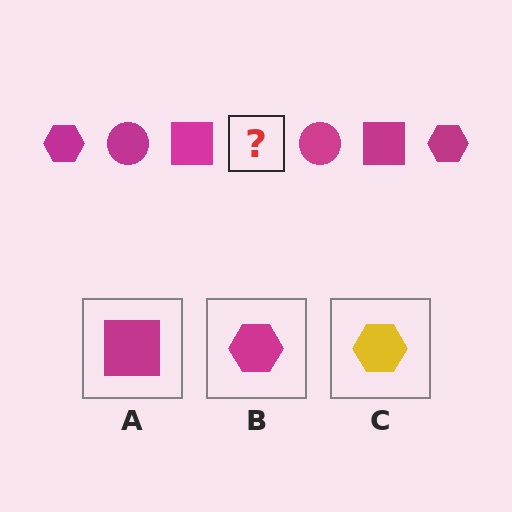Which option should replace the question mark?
Option B.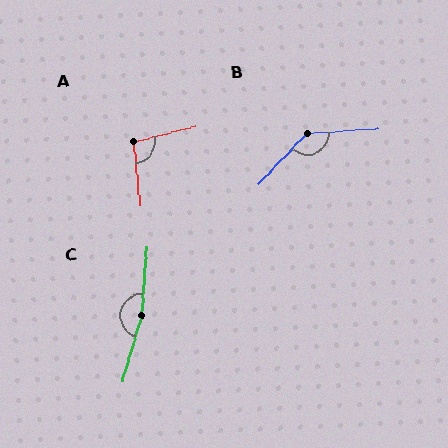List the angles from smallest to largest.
A (99°), B (137°), C (168°).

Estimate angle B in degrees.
Approximately 137 degrees.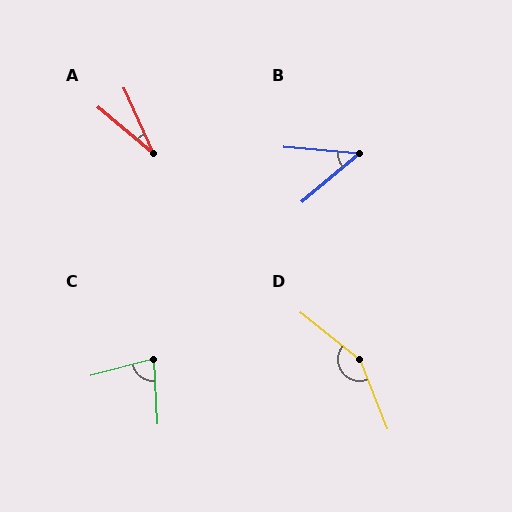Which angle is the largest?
D, at approximately 150 degrees.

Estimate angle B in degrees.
Approximately 45 degrees.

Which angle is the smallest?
A, at approximately 26 degrees.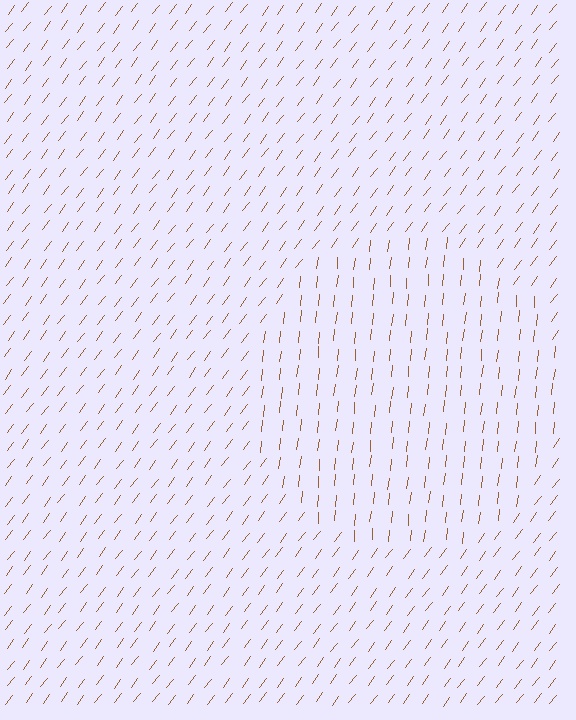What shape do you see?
I see a circle.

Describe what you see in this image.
The image is filled with small brown line segments. A circle region in the image has lines oriented differently from the surrounding lines, creating a visible texture boundary.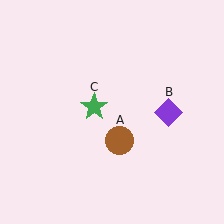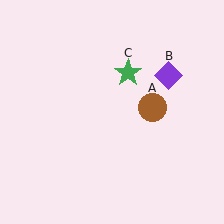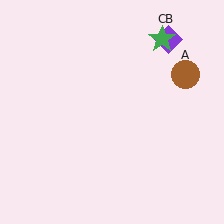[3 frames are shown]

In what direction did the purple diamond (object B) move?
The purple diamond (object B) moved up.